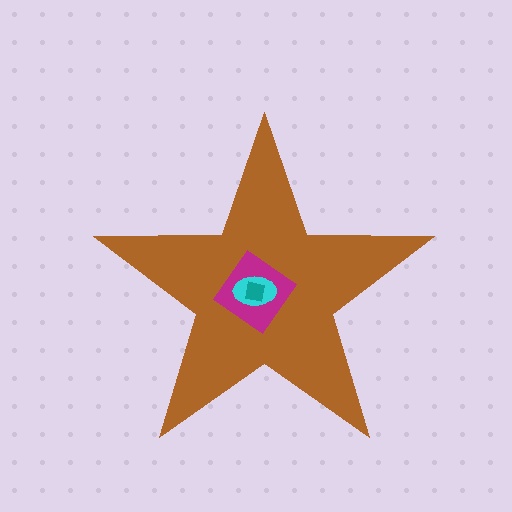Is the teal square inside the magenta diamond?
Yes.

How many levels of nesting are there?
4.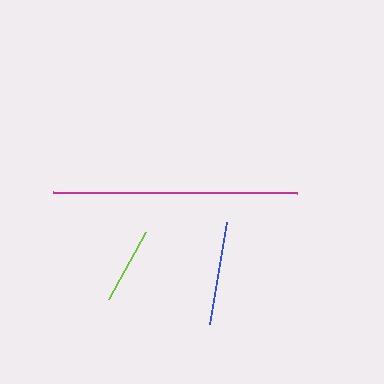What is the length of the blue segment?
The blue segment is approximately 103 pixels long.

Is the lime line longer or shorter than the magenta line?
The magenta line is longer than the lime line.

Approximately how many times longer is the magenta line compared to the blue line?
The magenta line is approximately 2.4 times the length of the blue line.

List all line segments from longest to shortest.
From longest to shortest: magenta, blue, lime.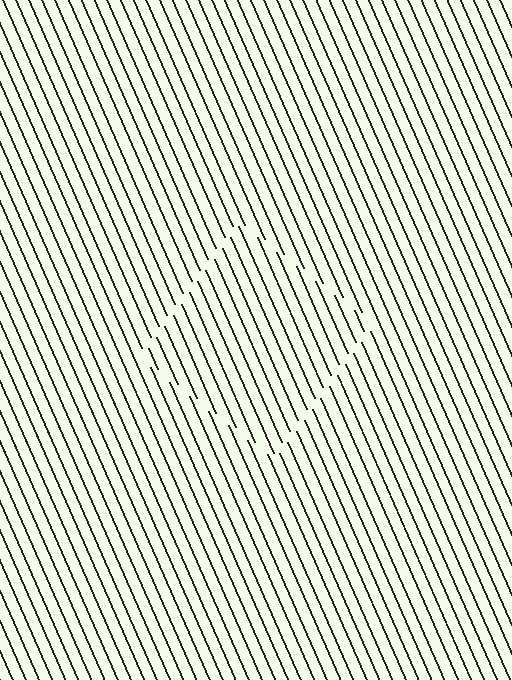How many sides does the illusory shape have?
4 sides — the line-ends trace a square.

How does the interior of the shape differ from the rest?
The interior of the shape contains the same grating, shifted by half a period — the contour is defined by the phase discontinuity where line-ends from the inner and outer gratings abut.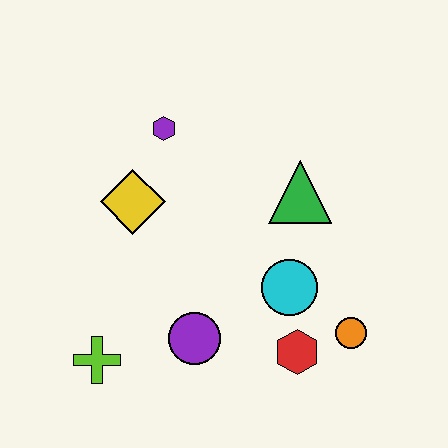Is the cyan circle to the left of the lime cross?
No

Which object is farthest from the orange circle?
The purple hexagon is farthest from the orange circle.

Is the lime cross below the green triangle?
Yes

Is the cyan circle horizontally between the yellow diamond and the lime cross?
No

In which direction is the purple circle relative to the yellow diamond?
The purple circle is below the yellow diamond.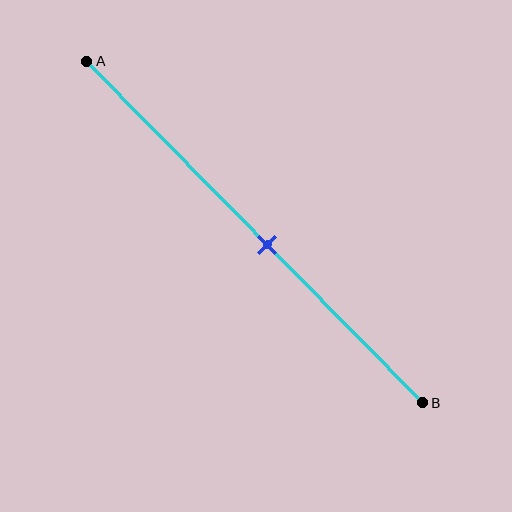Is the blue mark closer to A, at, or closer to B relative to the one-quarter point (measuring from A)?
The blue mark is closer to point B than the one-quarter point of segment AB.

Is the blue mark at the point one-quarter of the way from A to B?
No, the mark is at about 55% from A, not at the 25% one-quarter point.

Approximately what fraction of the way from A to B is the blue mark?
The blue mark is approximately 55% of the way from A to B.